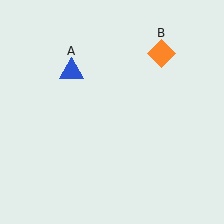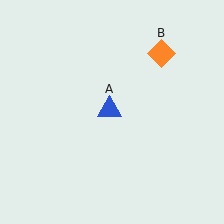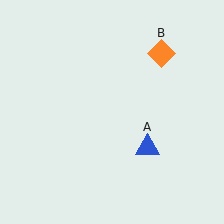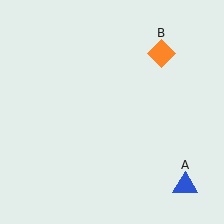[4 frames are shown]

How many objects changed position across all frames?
1 object changed position: blue triangle (object A).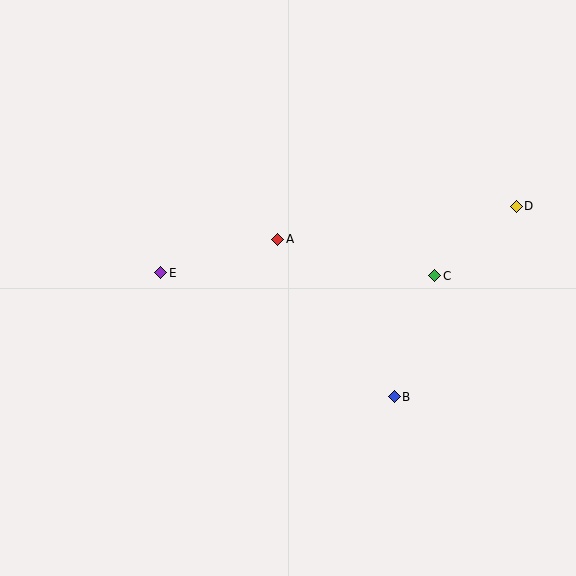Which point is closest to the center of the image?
Point A at (278, 239) is closest to the center.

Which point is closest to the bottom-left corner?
Point E is closest to the bottom-left corner.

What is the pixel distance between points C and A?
The distance between C and A is 161 pixels.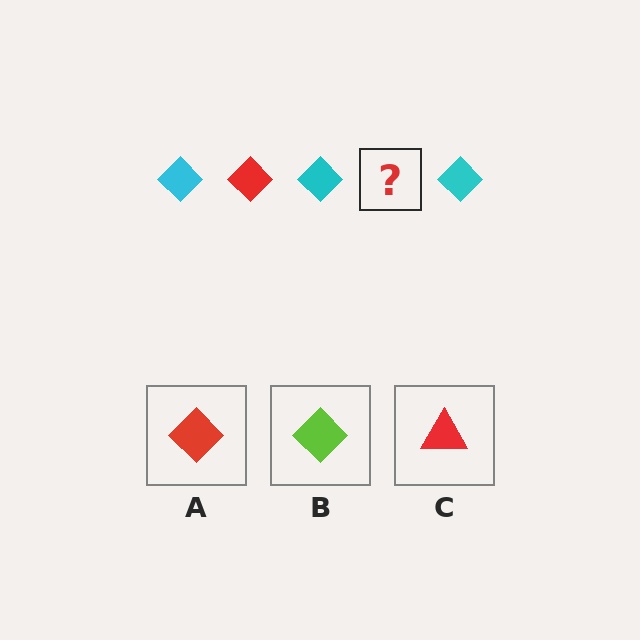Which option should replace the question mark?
Option A.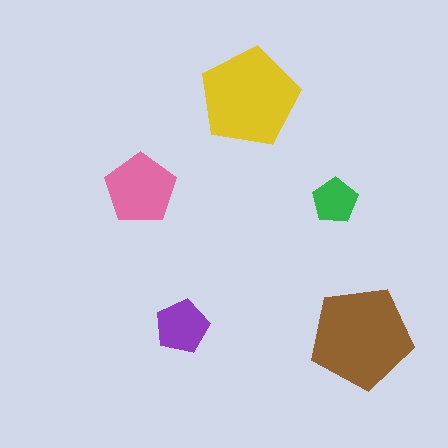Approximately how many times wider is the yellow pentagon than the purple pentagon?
About 2 times wider.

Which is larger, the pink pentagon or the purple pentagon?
The pink one.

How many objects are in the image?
There are 5 objects in the image.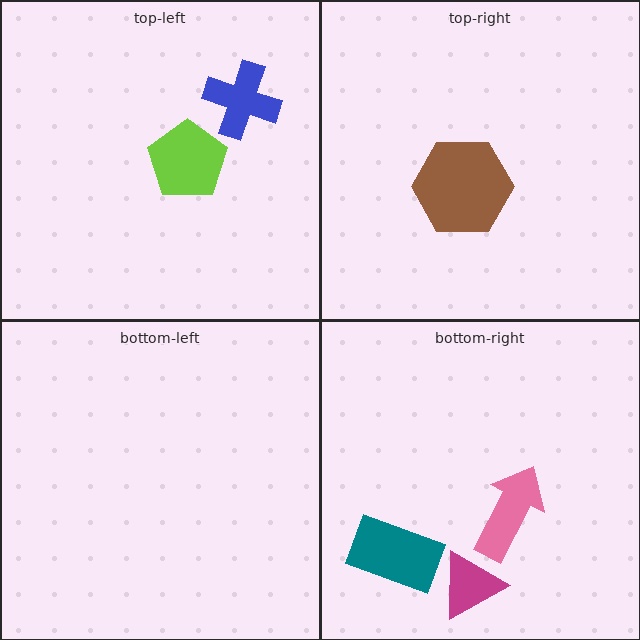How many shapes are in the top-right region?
1.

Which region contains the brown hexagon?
The top-right region.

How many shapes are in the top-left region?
2.